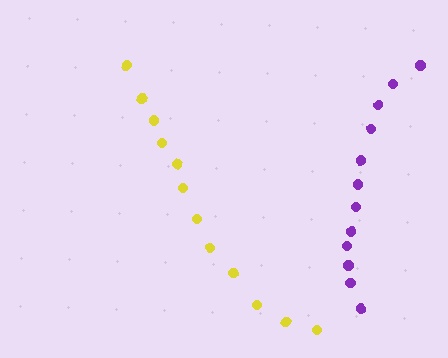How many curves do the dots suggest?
There are 2 distinct paths.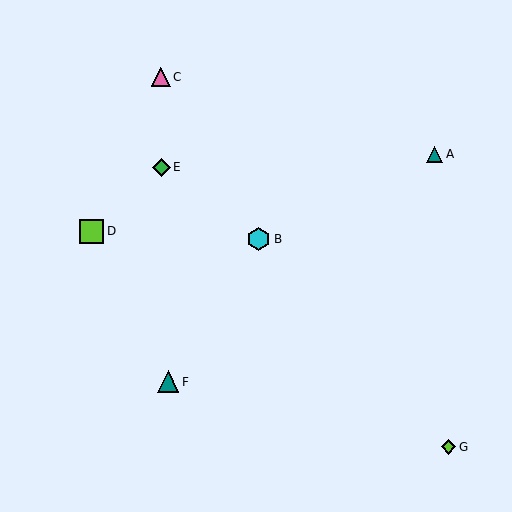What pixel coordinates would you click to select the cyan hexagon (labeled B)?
Click at (259, 239) to select the cyan hexagon B.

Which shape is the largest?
The lime square (labeled D) is the largest.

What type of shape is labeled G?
Shape G is a lime diamond.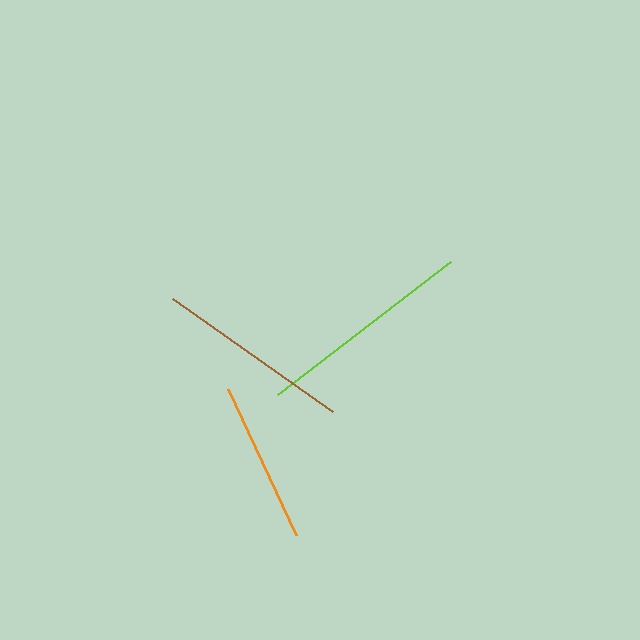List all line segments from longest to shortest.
From longest to shortest: lime, brown, orange.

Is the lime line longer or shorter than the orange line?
The lime line is longer than the orange line.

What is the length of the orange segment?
The orange segment is approximately 161 pixels long.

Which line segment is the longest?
The lime line is the longest at approximately 218 pixels.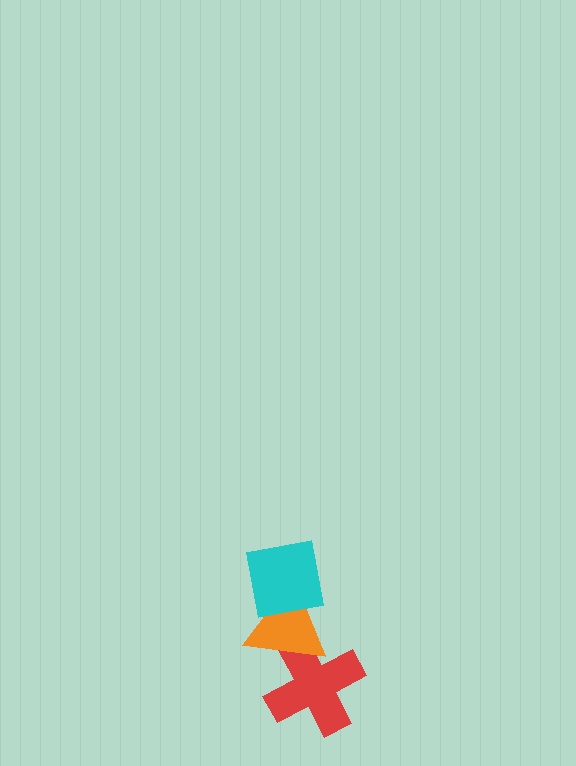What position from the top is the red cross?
The red cross is 3rd from the top.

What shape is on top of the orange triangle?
The cyan square is on top of the orange triangle.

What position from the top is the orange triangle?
The orange triangle is 2nd from the top.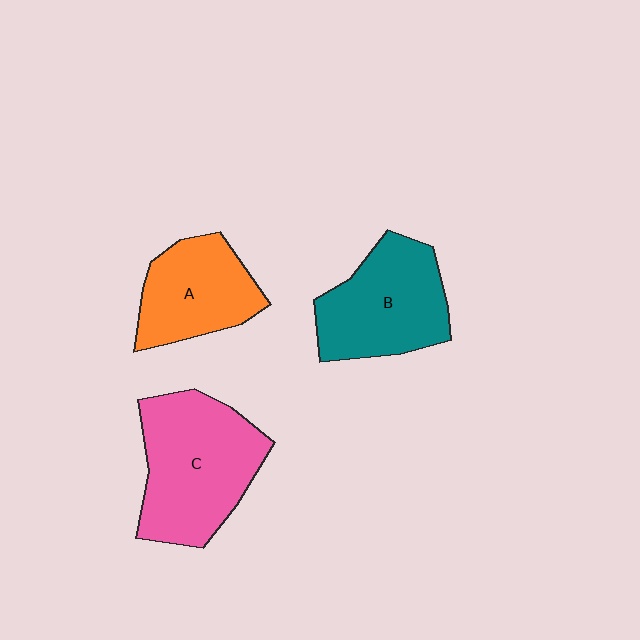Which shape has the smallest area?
Shape A (orange).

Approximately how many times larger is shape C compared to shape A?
Approximately 1.5 times.